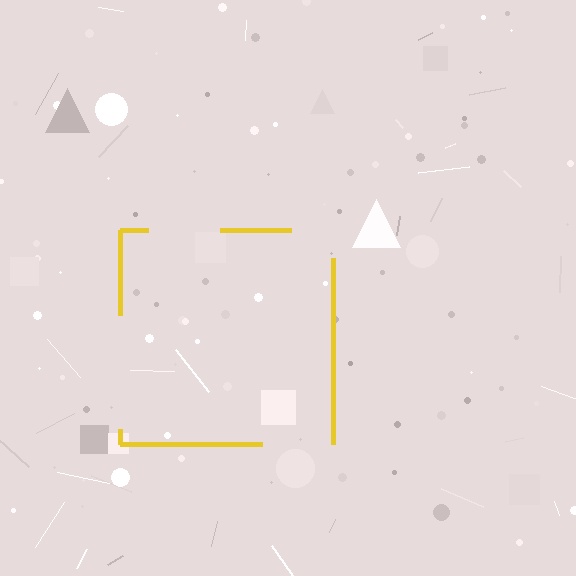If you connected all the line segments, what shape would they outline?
They would outline a square.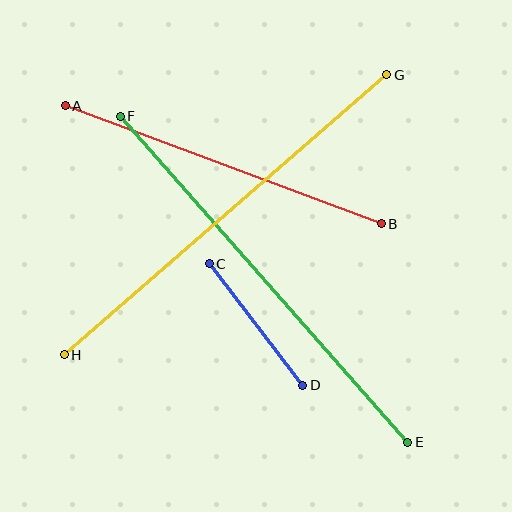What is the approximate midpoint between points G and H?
The midpoint is at approximately (226, 215) pixels.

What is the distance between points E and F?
The distance is approximately 435 pixels.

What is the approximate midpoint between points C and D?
The midpoint is at approximately (256, 324) pixels.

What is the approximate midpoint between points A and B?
The midpoint is at approximately (223, 165) pixels.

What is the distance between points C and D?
The distance is approximately 153 pixels.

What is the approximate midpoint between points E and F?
The midpoint is at approximately (264, 279) pixels.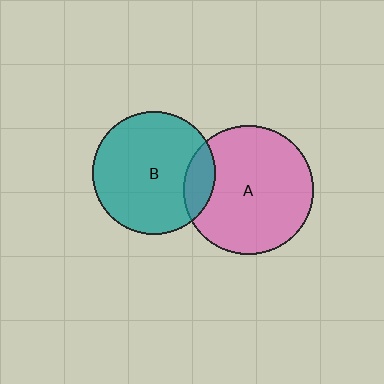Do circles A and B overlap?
Yes.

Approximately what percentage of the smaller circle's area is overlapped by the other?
Approximately 15%.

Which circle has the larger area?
Circle A (pink).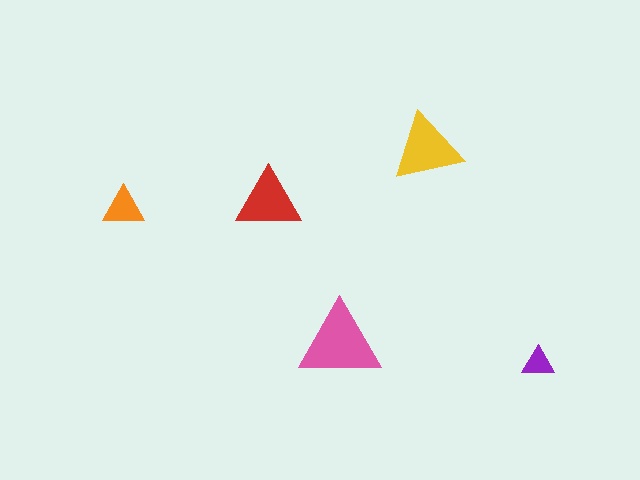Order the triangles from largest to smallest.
the pink one, the yellow one, the red one, the orange one, the purple one.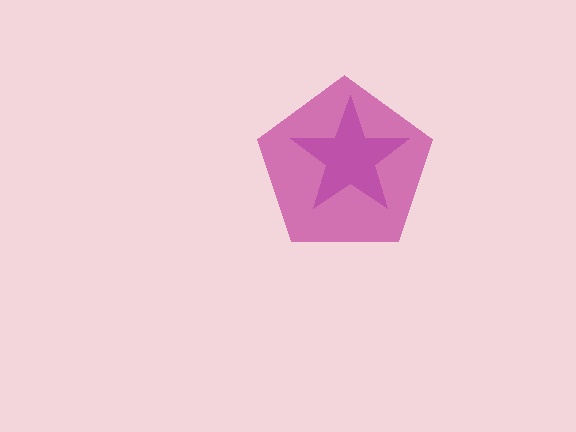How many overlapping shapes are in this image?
There are 2 overlapping shapes in the image.